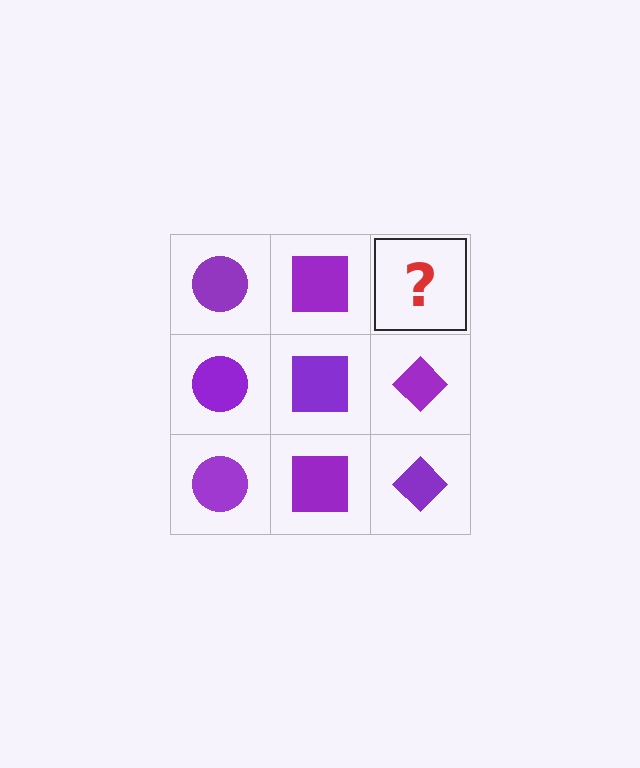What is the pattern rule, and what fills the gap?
The rule is that each column has a consistent shape. The gap should be filled with a purple diamond.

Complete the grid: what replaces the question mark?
The question mark should be replaced with a purple diamond.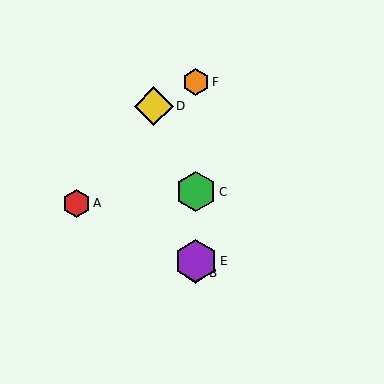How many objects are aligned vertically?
4 objects (B, C, E, F) are aligned vertically.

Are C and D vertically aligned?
No, C is at x≈196 and D is at x≈154.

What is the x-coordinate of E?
Object E is at x≈196.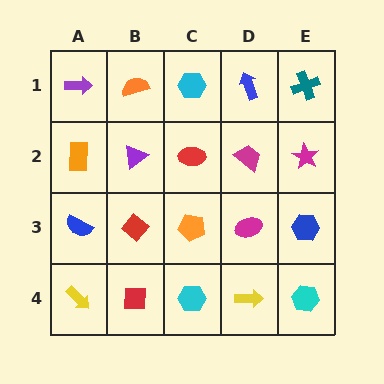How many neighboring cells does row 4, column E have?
2.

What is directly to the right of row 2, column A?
A purple triangle.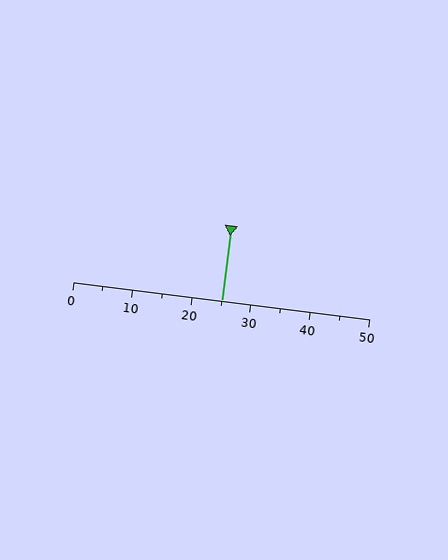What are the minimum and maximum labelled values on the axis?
The axis runs from 0 to 50.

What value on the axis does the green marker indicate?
The marker indicates approximately 25.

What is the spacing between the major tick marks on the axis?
The major ticks are spaced 10 apart.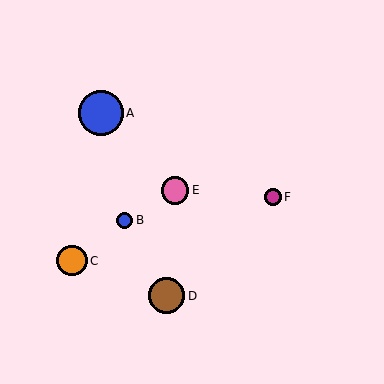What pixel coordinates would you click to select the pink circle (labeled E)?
Click at (175, 191) to select the pink circle E.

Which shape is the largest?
The blue circle (labeled A) is the largest.